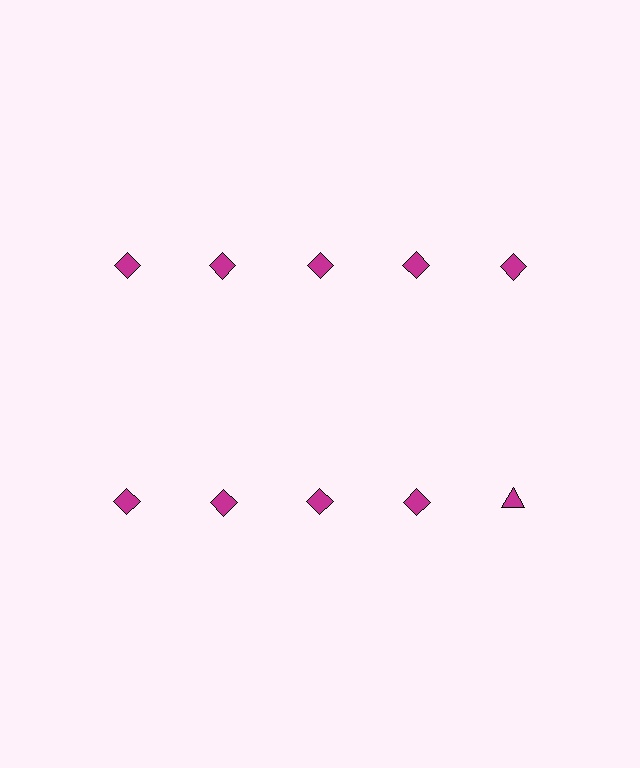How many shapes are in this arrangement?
There are 10 shapes arranged in a grid pattern.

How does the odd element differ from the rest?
It has a different shape: triangle instead of diamond.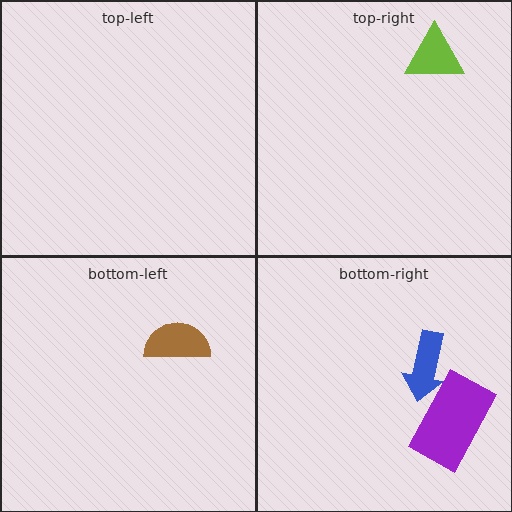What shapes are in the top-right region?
The lime triangle.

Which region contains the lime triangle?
The top-right region.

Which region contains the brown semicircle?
The bottom-left region.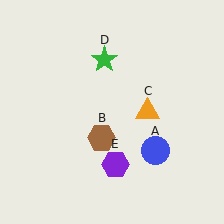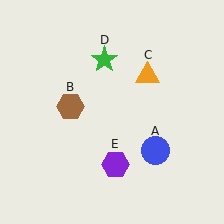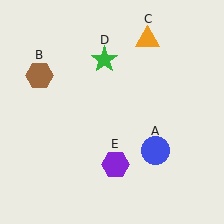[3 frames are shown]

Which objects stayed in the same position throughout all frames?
Blue circle (object A) and green star (object D) and purple hexagon (object E) remained stationary.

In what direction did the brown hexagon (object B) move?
The brown hexagon (object B) moved up and to the left.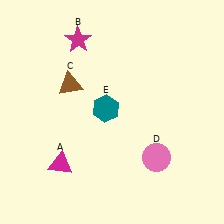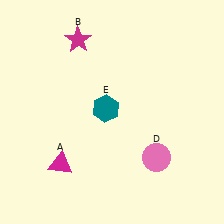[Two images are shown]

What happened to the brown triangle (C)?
The brown triangle (C) was removed in Image 2. It was in the top-left area of Image 1.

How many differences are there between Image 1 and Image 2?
There is 1 difference between the two images.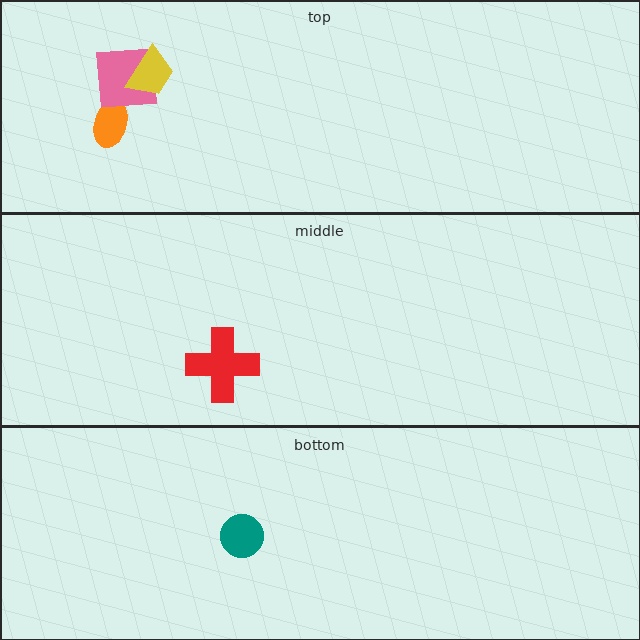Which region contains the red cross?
The middle region.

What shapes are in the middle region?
The red cross.